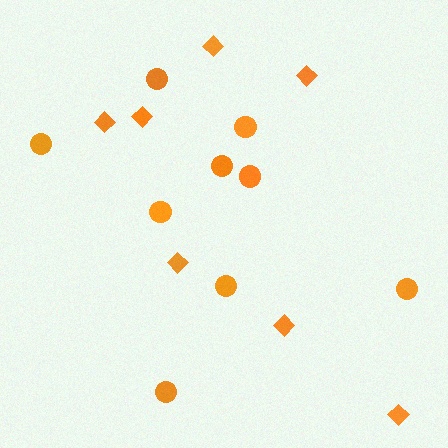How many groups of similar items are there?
There are 2 groups: one group of diamonds (7) and one group of circles (9).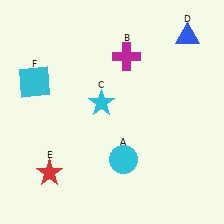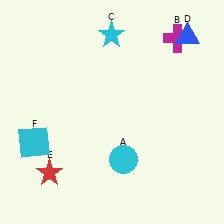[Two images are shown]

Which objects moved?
The objects that moved are: the magenta cross (B), the cyan star (C), the cyan square (F).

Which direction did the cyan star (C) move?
The cyan star (C) moved up.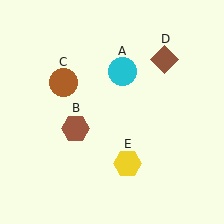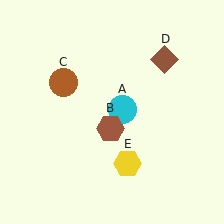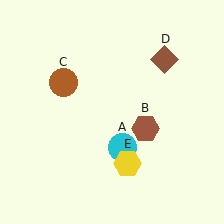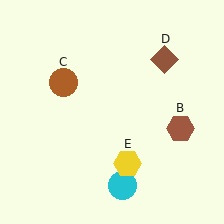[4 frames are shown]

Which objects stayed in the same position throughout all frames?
Brown circle (object C) and brown diamond (object D) and yellow hexagon (object E) remained stationary.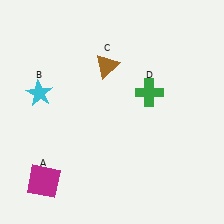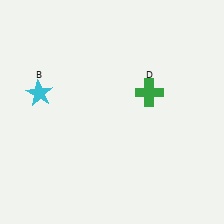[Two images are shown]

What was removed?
The magenta square (A), the brown triangle (C) were removed in Image 2.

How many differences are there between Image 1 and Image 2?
There are 2 differences between the two images.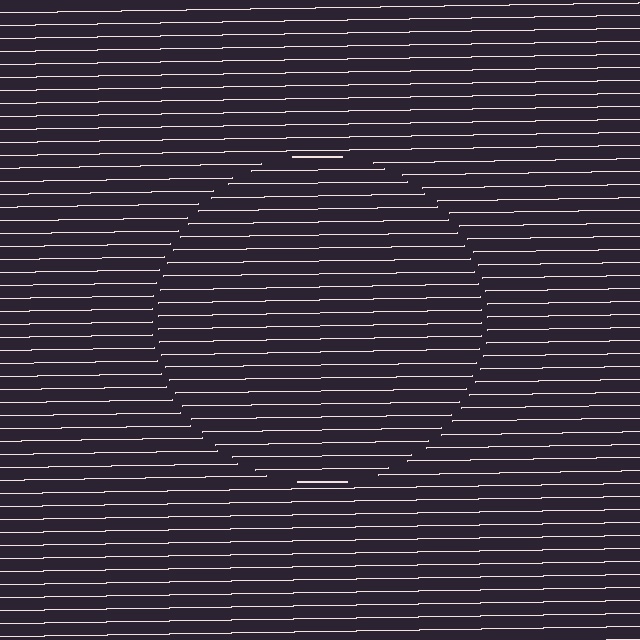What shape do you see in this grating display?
An illusory circle. The interior of the shape contains the same grating, shifted by half a period — the contour is defined by the phase discontinuity where line-ends from the inner and outer gratings abut.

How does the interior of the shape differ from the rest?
The interior of the shape contains the same grating, shifted by half a period — the contour is defined by the phase discontinuity where line-ends from the inner and outer gratings abut.